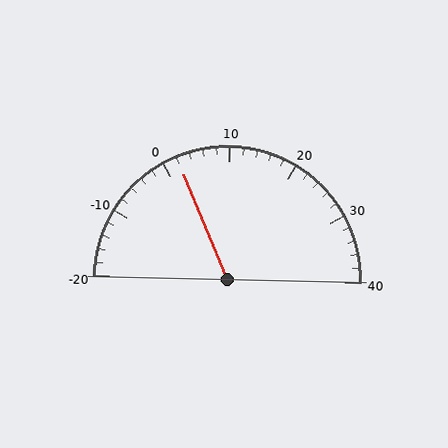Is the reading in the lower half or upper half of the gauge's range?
The reading is in the lower half of the range (-20 to 40).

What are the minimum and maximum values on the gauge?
The gauge ranges from -20 to 40.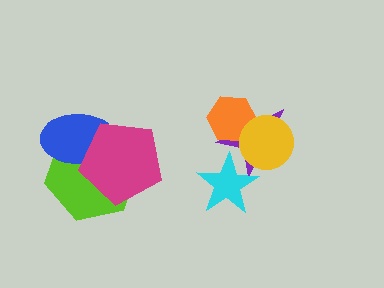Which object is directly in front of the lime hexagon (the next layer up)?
The blue ellipse is directly in front of the lime hexagon.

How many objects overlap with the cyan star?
1 object overlaps with the cyan star.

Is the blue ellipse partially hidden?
Yes, it is partially covered by another shape.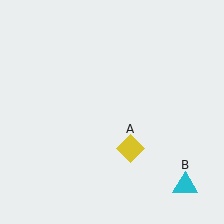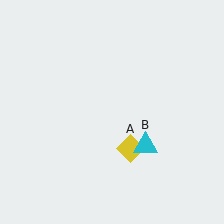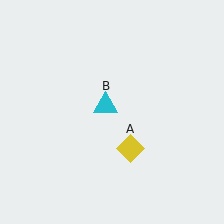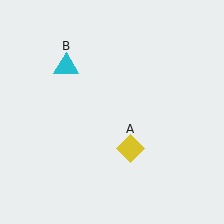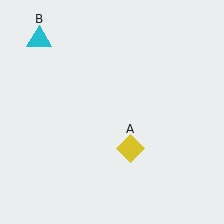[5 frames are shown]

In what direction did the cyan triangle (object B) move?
The cyan triangle (object B) moved up and to the left.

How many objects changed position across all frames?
1 object changed position: cyan triangle (object B).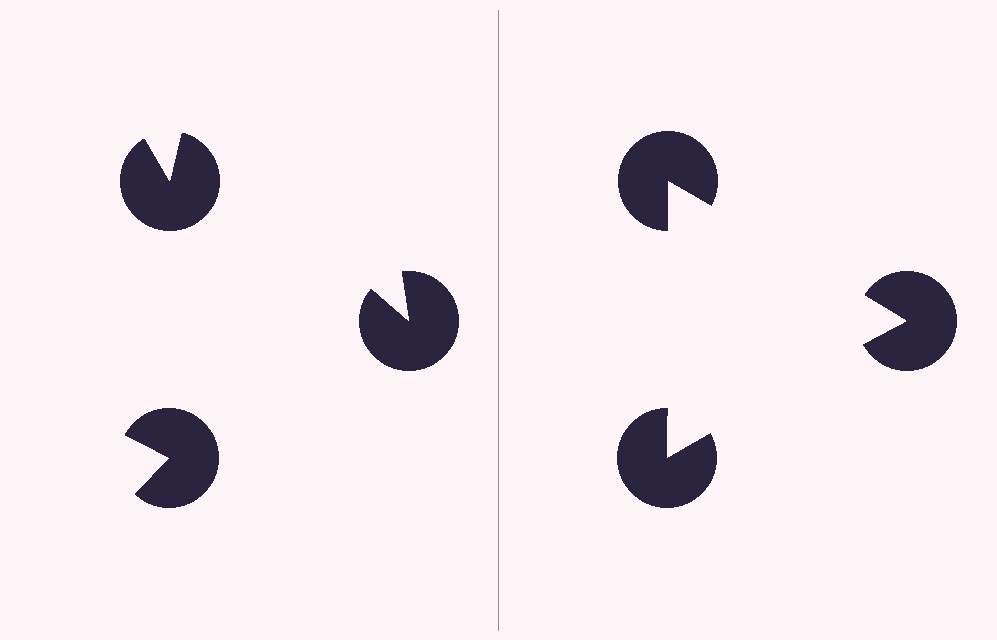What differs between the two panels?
The pac-man discs are positioned identically on both sides; only the wedge orientations differ. On the right they align to a triangle; on the left they are misaligned.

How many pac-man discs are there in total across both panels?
6 — 3 on each side.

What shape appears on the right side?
An illusory triangle.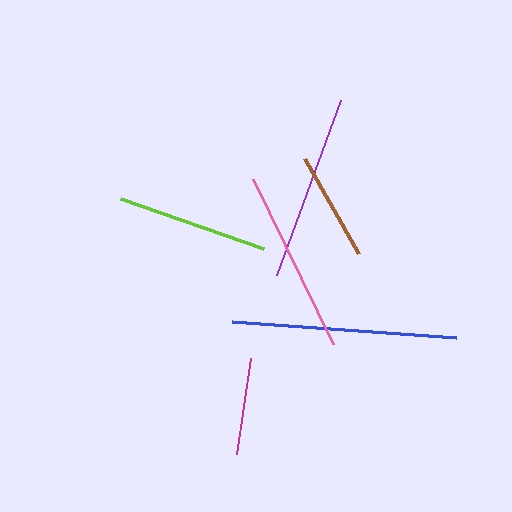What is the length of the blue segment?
The blue segment is approximately 225 pixels long.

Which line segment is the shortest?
The magenta line is the shortest at approximately 97 pixels.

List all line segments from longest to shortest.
From longest to shortest: blue, purple, pink, lime, brown, magenta.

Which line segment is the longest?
The blue line is the longest at approximately 225 pixels.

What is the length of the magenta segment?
The magenta segment is approximately 97 pixels long.